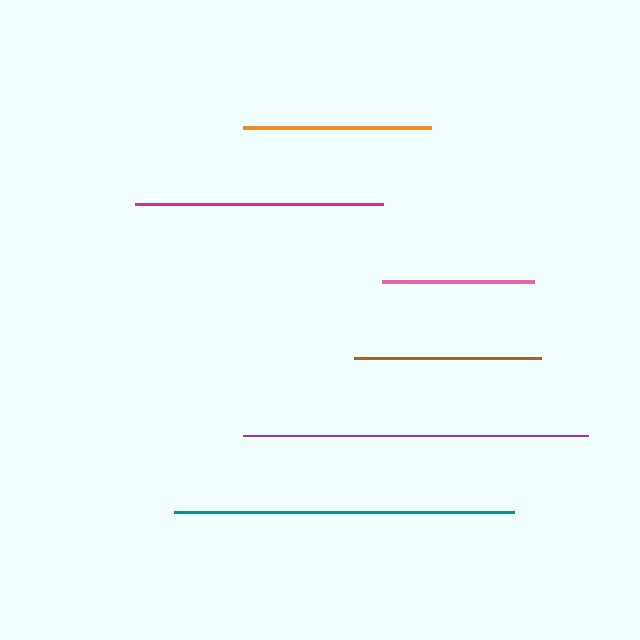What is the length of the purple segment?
The purple segment is approximately 345 pixels long.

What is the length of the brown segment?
The brown segment is approximately 187 pixels long.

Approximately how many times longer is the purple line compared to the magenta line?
The purple line is approximately 1.4 times the length of the magenta line.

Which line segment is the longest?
The purple line is the longest at approximately 345 pixels.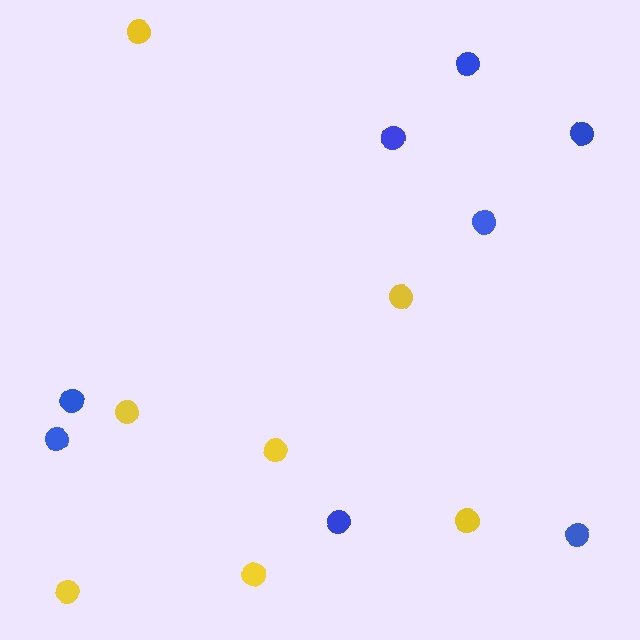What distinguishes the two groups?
There are 2 groups: one group of yellow circles (7) and one group of blue circles (8).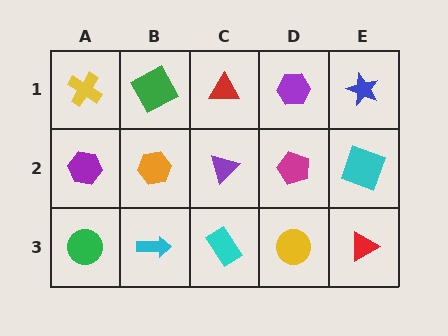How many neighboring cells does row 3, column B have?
3.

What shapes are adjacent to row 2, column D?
A purple hexagon (row 1, column D), a yellow circle (row 3, column D), a purple triangle (row 2, column C), a cyan square (row 2, column E).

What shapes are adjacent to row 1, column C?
A purple triangle (row 2, column C), a green square (row 1, column B), a purple hexagon (row 1, column D).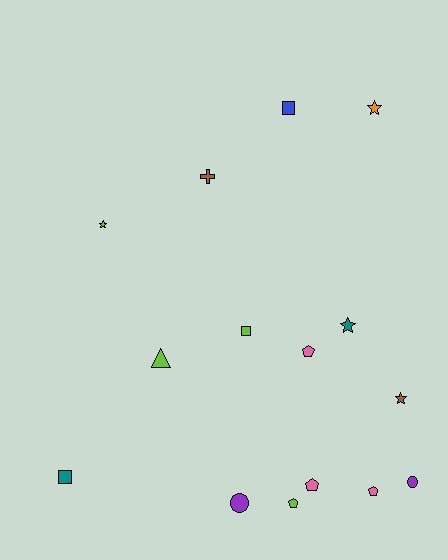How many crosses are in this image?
There is 1 cross.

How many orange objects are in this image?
There is 1 orange object.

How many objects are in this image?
There are 15 objects.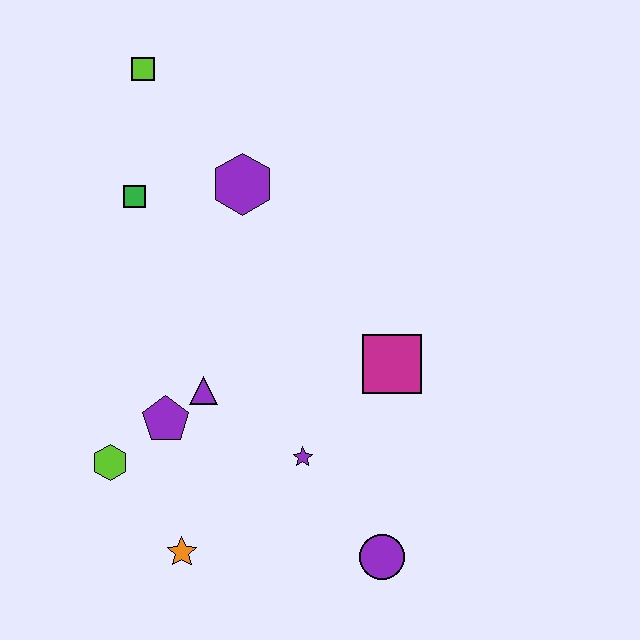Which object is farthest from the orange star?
The lime square is farthest from the orange star.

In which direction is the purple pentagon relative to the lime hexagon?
The purple pentagon is to the right of the lime hexagon.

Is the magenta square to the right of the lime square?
Yes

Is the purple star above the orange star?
Yes